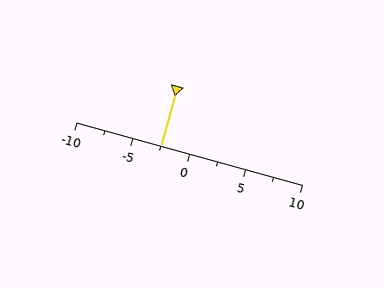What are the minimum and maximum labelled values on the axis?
The axis runs from -10 to 10.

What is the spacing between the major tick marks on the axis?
The major ticks are spaced 5 apart.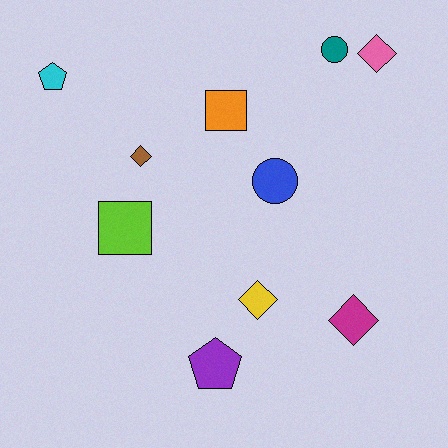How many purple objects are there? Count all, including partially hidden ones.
There is 1 purple object.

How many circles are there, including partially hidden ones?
There are 2 circles.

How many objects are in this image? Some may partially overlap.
There are 10 objects.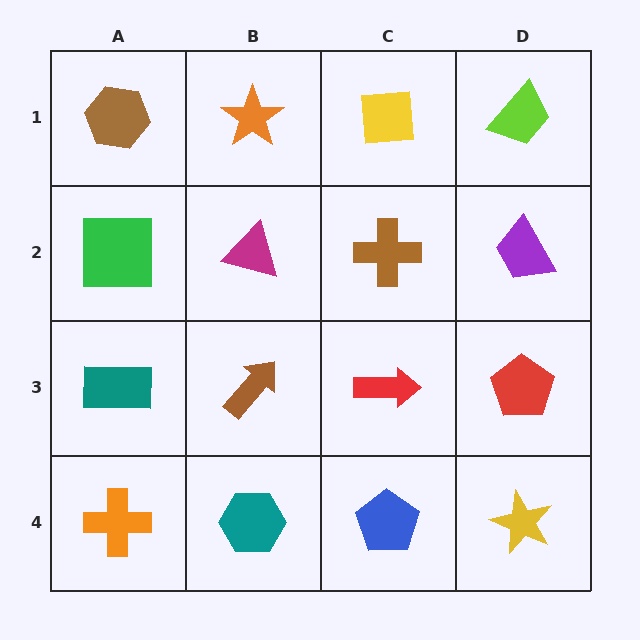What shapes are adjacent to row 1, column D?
A purple trapezoid (row 2, column D), a yellow square (row 1, column C).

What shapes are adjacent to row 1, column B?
A magenta triangle (row 2, column B), a brown hexagon (row 1, column A), a yellow square (row 1, column C).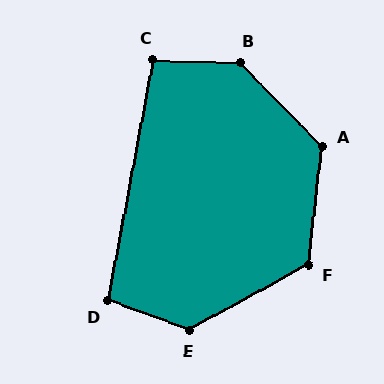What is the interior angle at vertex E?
Approximately 132 degrees (obtuse).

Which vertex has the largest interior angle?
B, at approximately 136 degrees.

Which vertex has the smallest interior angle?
C, at approximately 99 degrees.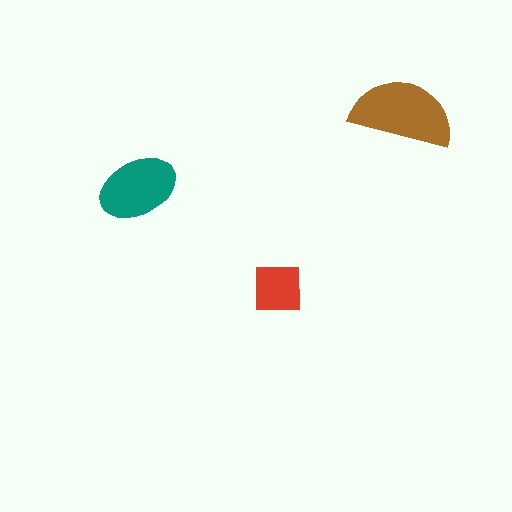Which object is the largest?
The brown semicircle.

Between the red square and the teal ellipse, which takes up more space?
The teal ellipse.